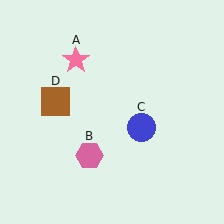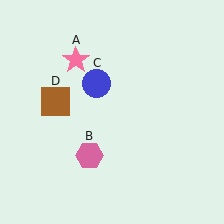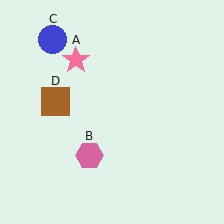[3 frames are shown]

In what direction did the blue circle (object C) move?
The blue circle (object C) moved up and to the left.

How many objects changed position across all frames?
1 object changed position: blue circle (object C).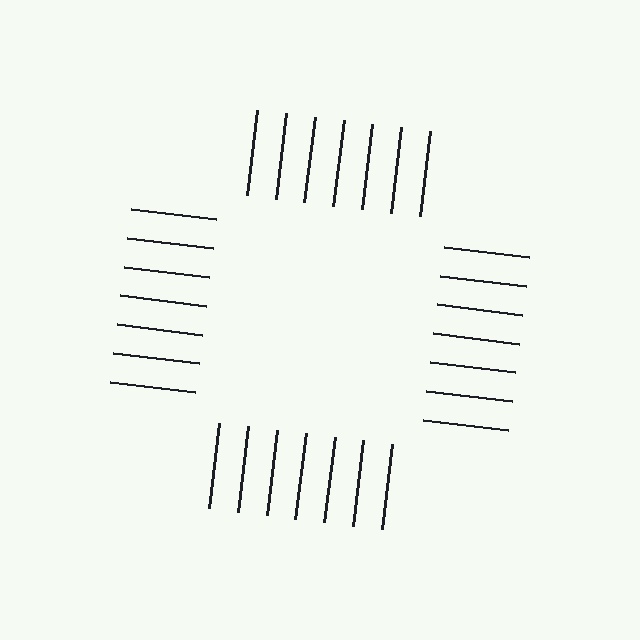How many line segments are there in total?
28 — 7 along each of the 4 edges.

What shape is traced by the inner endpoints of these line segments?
An illusory square — the line segments terminate on its edges but no continuous stroke is drawn.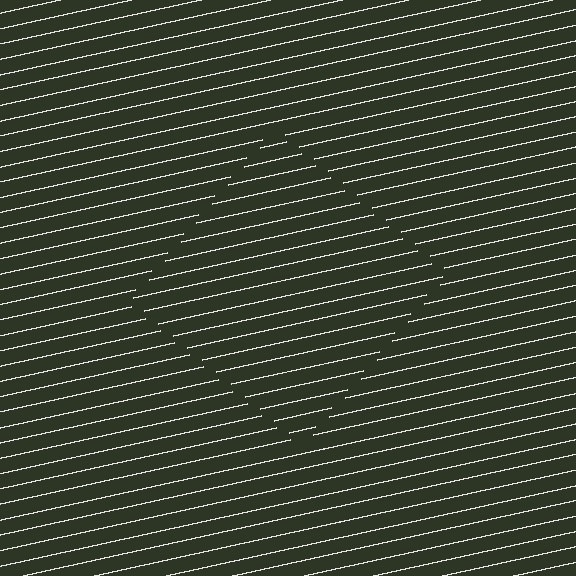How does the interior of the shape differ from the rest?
The interior of the shape contains the same grating, shifted by half a period — the contour is defined by the phase discontinuity where line-ends from the inner and outer gratings abut.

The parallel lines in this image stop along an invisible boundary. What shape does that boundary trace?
An illusory square. The interior of the shape contains the same grating, shifted by half a period — the contour is defined by the phase discontinuity where line-ends from the inner and outer gratings abut.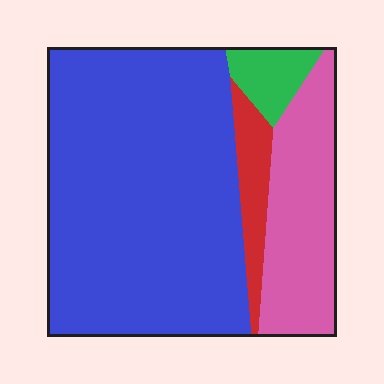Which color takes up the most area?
Blue, at roughly 65%.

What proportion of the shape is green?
Green covers 5% of the shape.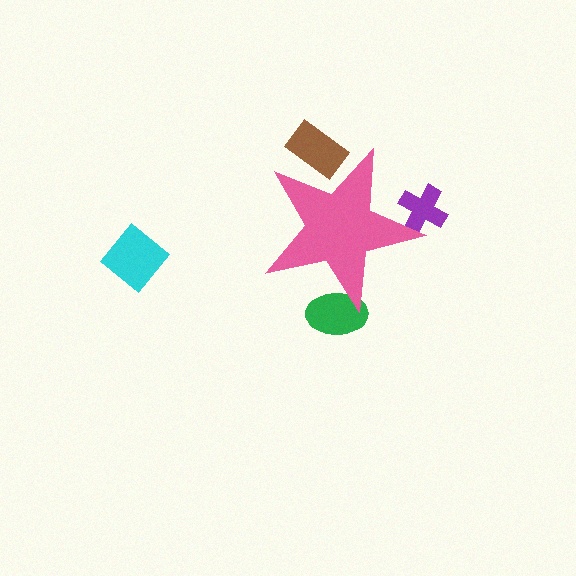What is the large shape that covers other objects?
A pink star.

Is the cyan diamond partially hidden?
No, the cyan diamond is fully visible.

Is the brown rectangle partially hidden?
Yes, the brown rectangle is partially hidden behind the pink star.